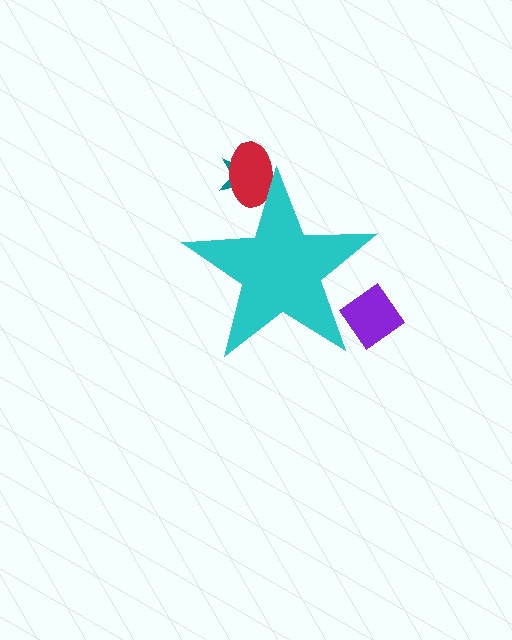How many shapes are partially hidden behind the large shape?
3 shapes are partially hidden.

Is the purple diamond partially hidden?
Yes, the purple diamond is partially hidden behind the cyan star.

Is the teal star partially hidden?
Yes, the teal star is partially hidden behind the cyan star.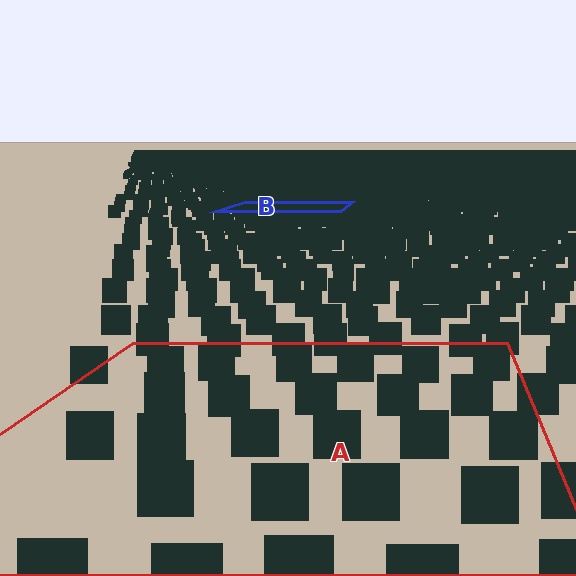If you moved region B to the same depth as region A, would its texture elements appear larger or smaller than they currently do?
They would appear larger. At a closer depth, the same texture elements are projected at a bigger on-screen size.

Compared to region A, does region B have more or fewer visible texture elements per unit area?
Region B has more texture elements per unit area — they are packed more densely because it is farther away.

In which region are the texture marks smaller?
The texture marks are smaller in region B, because it is farther away.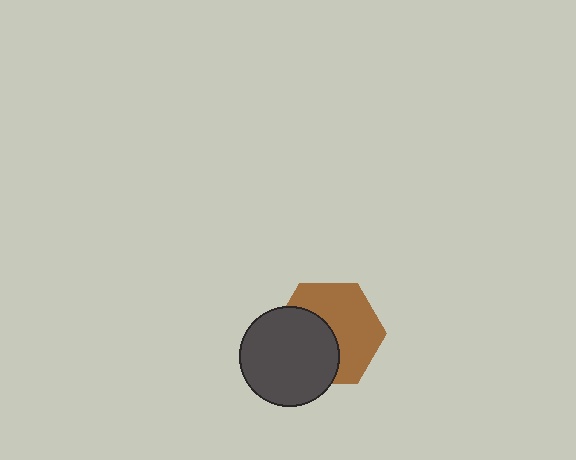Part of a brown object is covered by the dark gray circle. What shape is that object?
It is a hexagon.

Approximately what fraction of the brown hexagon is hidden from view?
Roughly 44% of the brown hexagon is hidden behind the dark gray circle.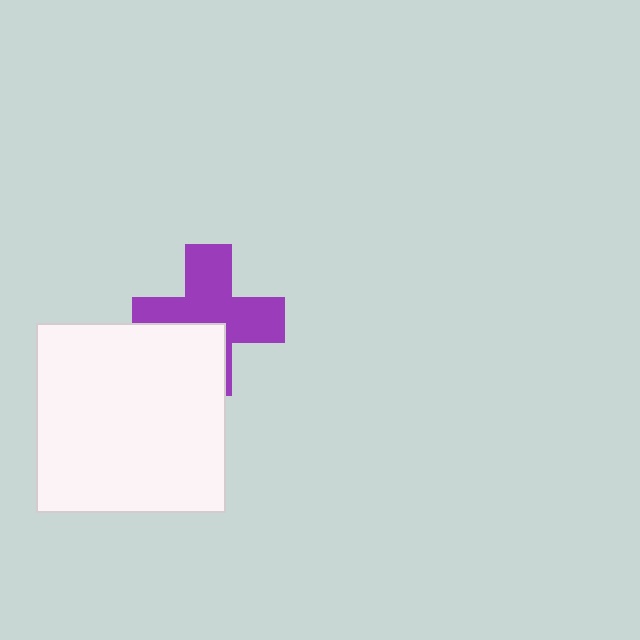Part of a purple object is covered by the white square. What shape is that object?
It is a cross.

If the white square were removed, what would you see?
You would see the complete purple cross.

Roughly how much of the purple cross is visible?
Most of it is visible (roughly 67%).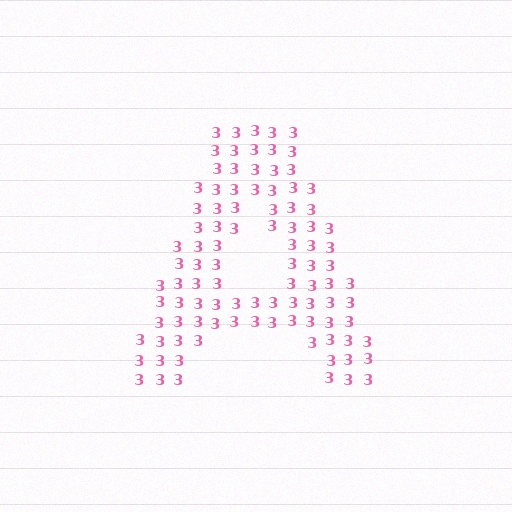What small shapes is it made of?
It is made of small digit 3's.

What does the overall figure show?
The overall figure shows the letter A.